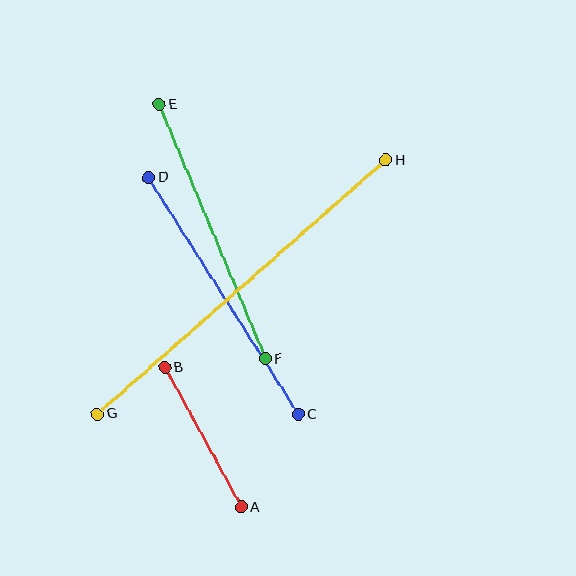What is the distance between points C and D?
The distance is approximately 280 pixels.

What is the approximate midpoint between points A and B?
The midpoint is at approximately (203, 437) pixels.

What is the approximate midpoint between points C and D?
The midpoint is at approximately (223, 296) pixels.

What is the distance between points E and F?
The distance is approximately 276 pixels.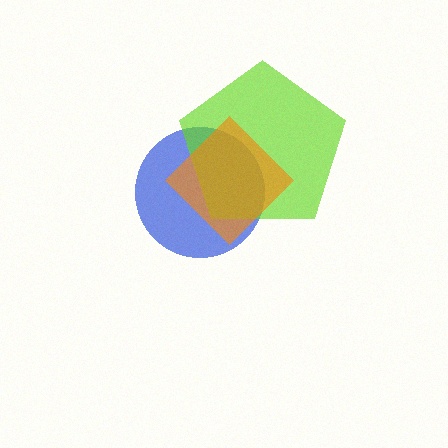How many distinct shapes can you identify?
There are 3 distinct shapes: a blue circle, a lime pentagon, an orange diamond.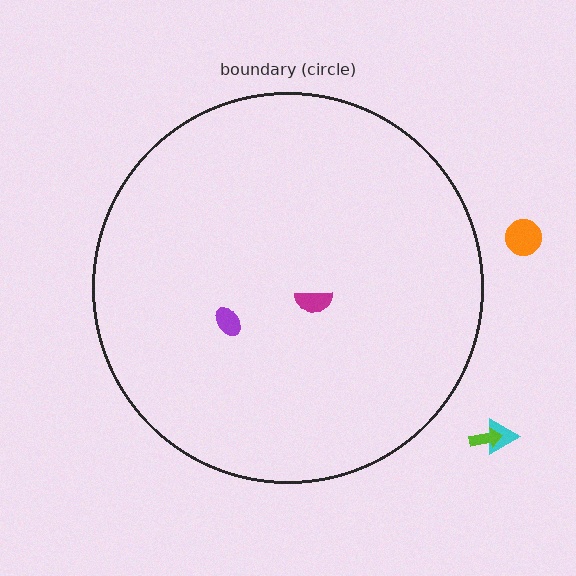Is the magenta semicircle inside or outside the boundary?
Inside.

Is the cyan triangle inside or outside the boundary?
Outside.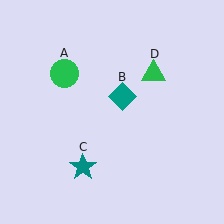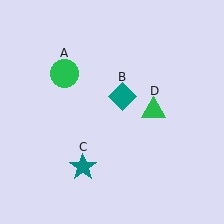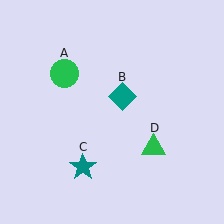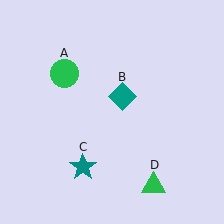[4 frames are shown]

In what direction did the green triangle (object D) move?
The green triangle (object D) moved down.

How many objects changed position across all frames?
1 object changed position: green triangle (object D).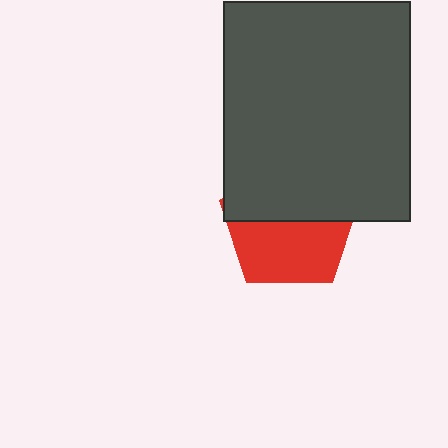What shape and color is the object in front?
The object in front is a dark gray rectangle.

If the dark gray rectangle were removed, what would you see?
You would see the complete red pentagon.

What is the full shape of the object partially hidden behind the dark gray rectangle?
The partially hidden object is a red pentagon.